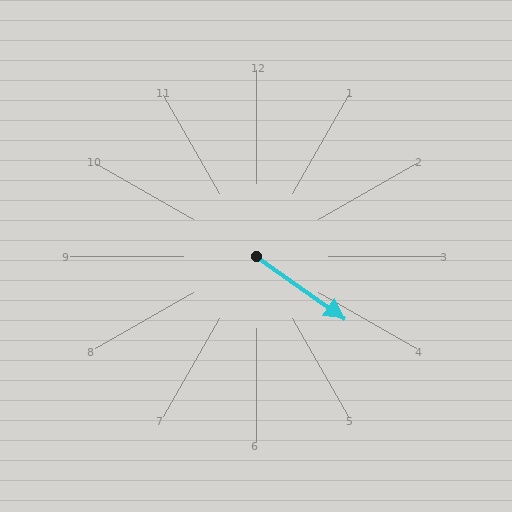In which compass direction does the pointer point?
Southeast.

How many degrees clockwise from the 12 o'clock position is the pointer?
Approximately 125 degrees.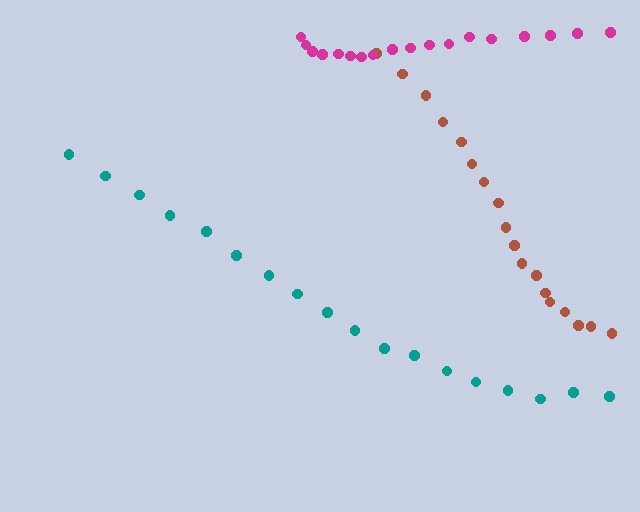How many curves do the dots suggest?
There are 3 distinct paths.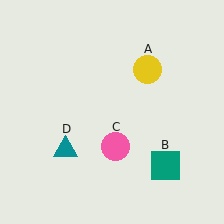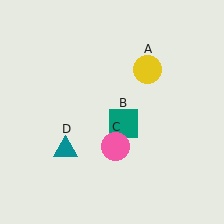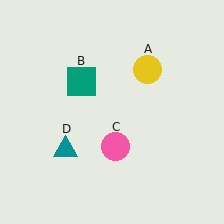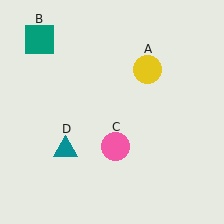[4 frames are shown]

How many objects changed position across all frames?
1 object changed position: teal square (object B).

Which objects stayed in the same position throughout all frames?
Yellow circle (object A) and pink circle (object C) and teal triangle (object D) remained stationary.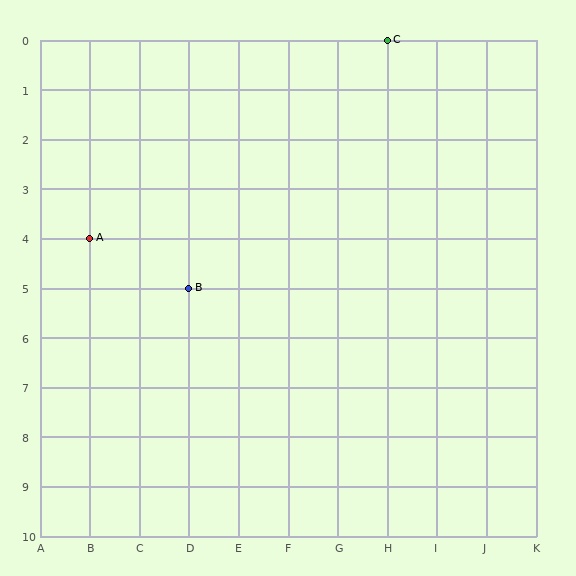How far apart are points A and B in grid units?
Points A and B are 2 columns and 1 row apart (about 2.2 grid units diagonally).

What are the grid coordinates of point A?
Point A is at grid coordinates (B, 4).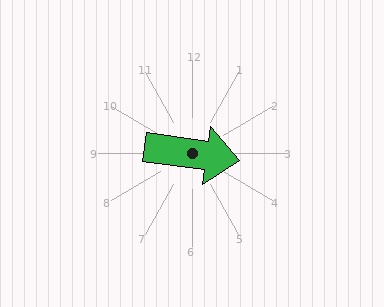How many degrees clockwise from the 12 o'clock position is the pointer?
Approximately 98 degrees.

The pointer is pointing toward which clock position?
Roughly 3 o'clock.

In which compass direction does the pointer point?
East.